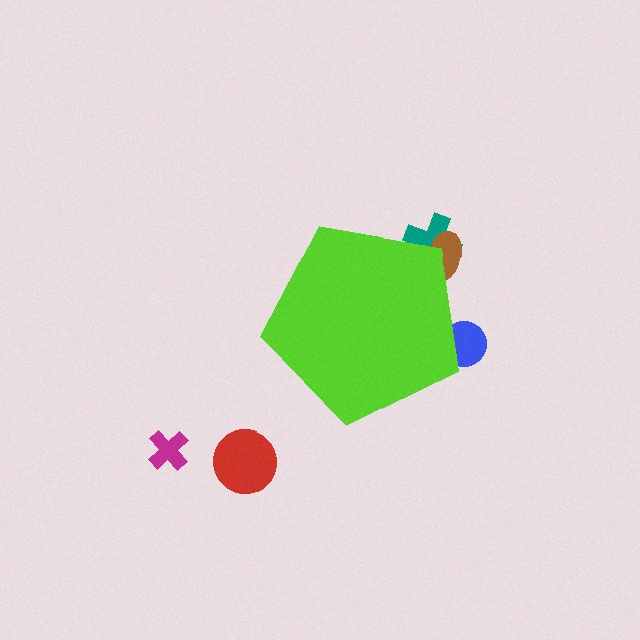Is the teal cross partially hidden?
Yes, the teal cross is partially hidden behind the lime pentagon.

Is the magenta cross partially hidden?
No, the magenta cross is fully visible.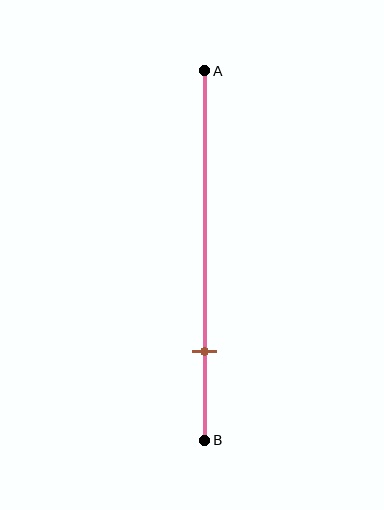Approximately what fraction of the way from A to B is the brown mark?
The brown mark is approximately 75% of the way from A to B.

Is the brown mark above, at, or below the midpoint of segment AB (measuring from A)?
The brown mark is below the midpoint of segment AB.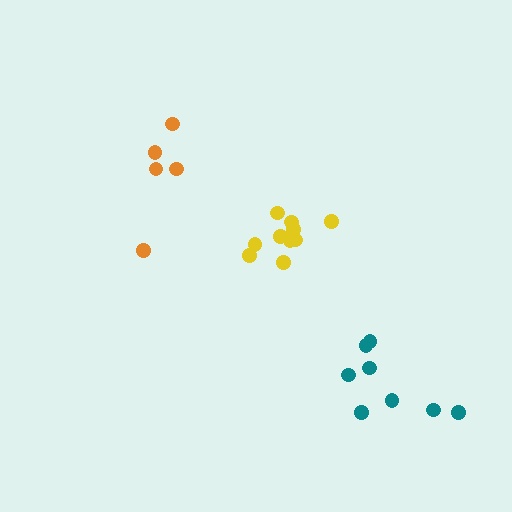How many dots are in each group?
Group 1: 5 dots, Group 2: 10 dots, Group 3: 8 dots (23 total).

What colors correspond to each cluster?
The clusters are colored: orange, yellow, teal.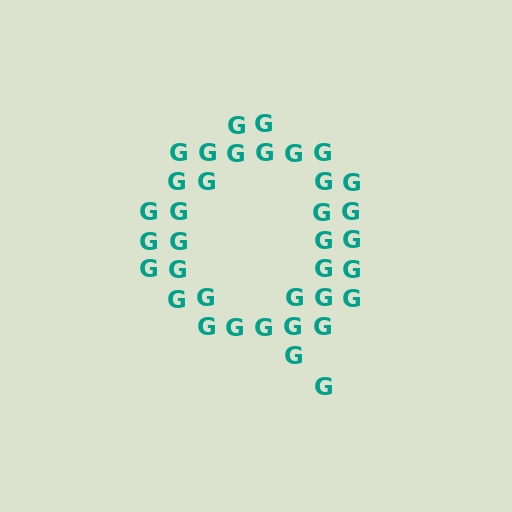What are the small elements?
The small elements are letter G's.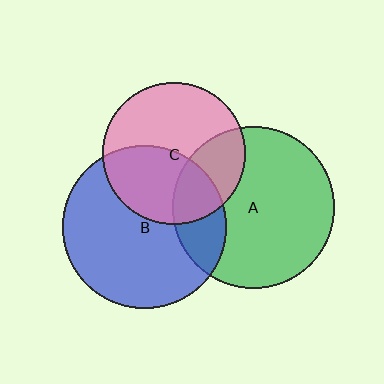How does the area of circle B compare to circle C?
Approximately 1.3 times.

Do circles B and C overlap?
Yes.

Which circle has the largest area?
Circle B (blue).